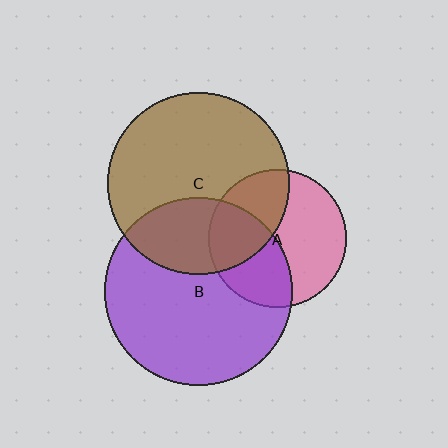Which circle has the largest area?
Circle B (purple).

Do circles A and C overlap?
Yes.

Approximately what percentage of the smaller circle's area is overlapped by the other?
Approximately 35%.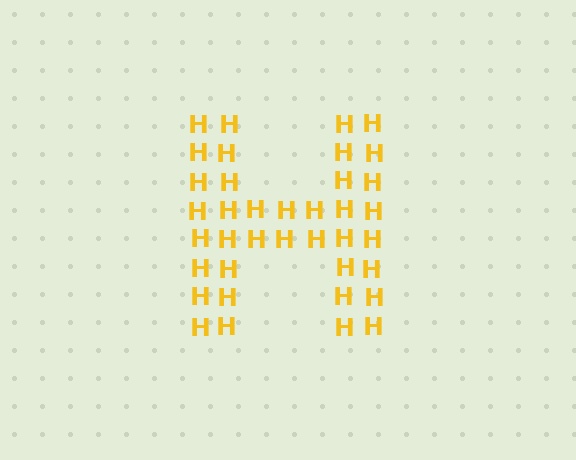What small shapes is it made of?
It is made of small letter H's.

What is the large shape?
The large shape is the letter H.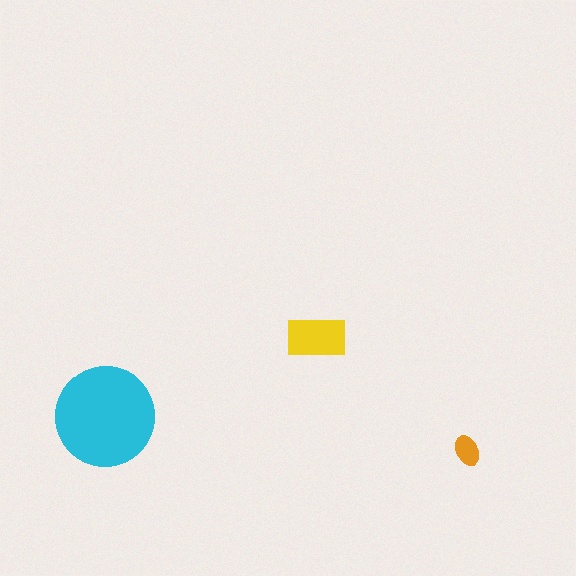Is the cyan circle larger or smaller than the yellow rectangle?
Larger.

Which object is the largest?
The cyan circle.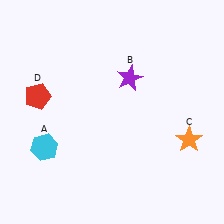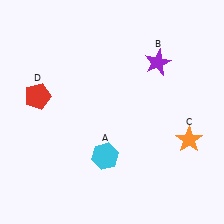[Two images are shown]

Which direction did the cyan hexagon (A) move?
The cyan hexagon (A) moved right.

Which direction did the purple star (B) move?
The purple star (B) moved right.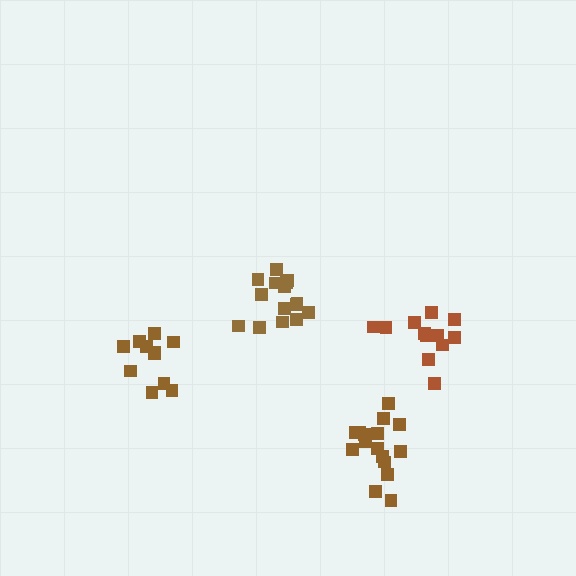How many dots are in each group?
Group 1: 11 dots, Group 2: 15 dots, Group 3: 12 dots, Group 4: 17 dots (55 total).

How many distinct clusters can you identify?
There are 4 distinct clusters.